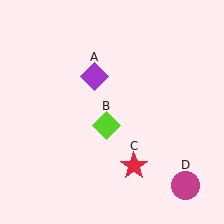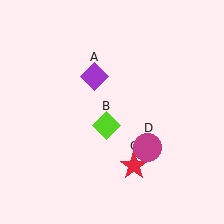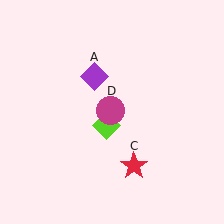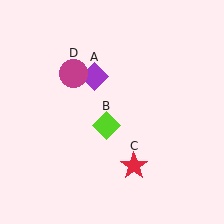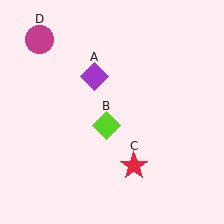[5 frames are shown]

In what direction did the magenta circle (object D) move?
The magenta circle (object D) moved up and to the left.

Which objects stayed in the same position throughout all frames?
Purple diamond (object A) and lime diamond (object B) and red star (object C) remained stationary.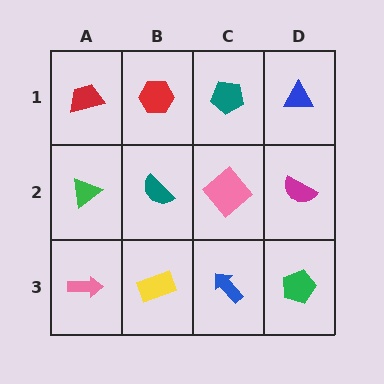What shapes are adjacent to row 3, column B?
A teal semicircle (row 2, column B), a pink arrow (row 3, column A), a blue arrow (row 3, column C).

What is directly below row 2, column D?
A green pentagon.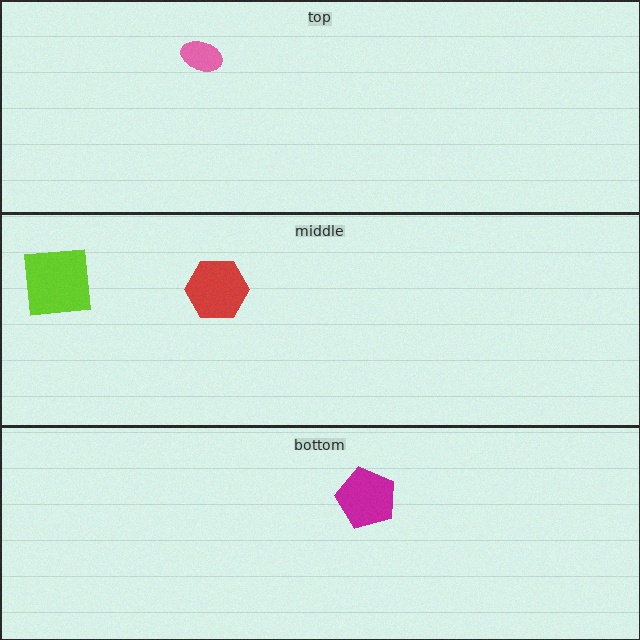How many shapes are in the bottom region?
1.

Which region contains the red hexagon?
The middle region.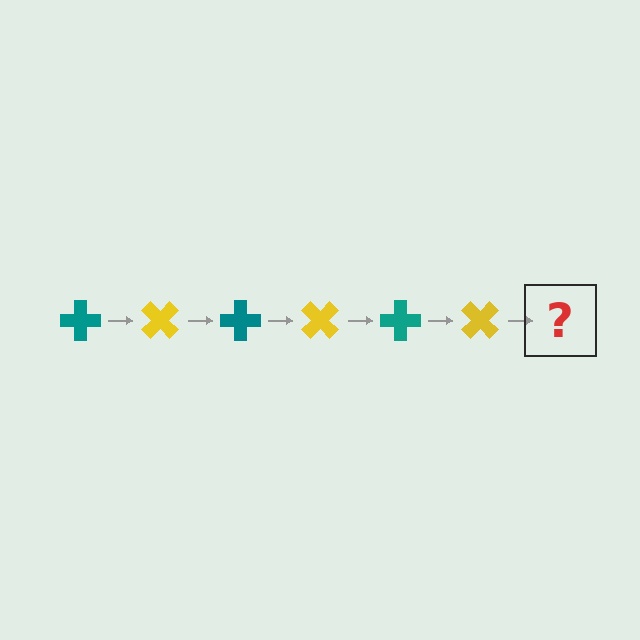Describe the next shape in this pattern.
It should be a teal cross, rotated 270 degrees from the start.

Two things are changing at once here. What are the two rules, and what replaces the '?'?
The two rules are that it rotates 45 degrees each step and the color cycles through teal and yellow. The '?' should be a teal cross, rotated 270 degrees from the start.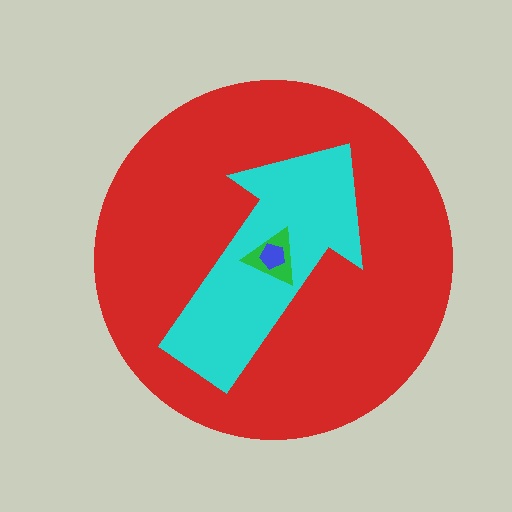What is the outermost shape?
The red circle.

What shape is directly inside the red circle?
The cyan arrow.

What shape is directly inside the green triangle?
The blue pentagon.